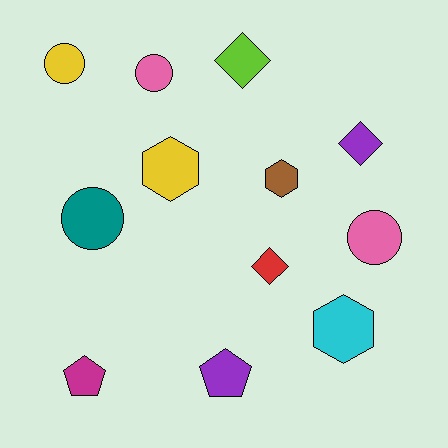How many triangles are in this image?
There are no triangles.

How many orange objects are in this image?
There are no orange objects.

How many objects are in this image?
There are 12 objects.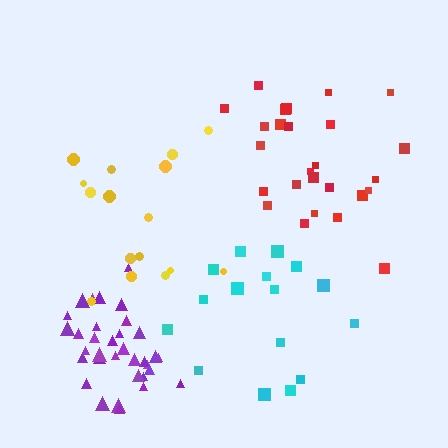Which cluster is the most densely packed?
Purple.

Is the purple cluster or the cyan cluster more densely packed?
Purple.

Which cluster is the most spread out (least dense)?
Cyan.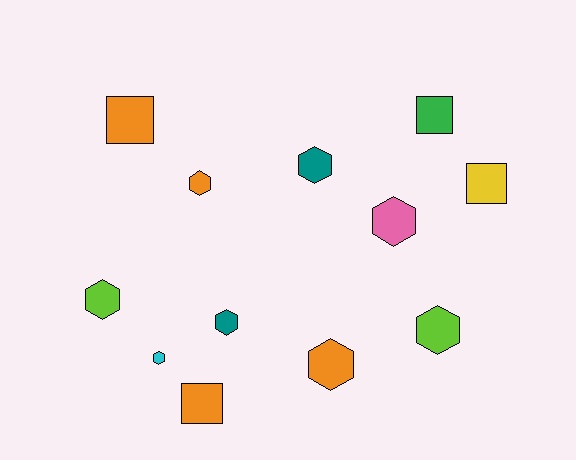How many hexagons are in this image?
There are 8 hexagons.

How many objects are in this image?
There are 12 objects.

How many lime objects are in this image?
There are 2 lime objects.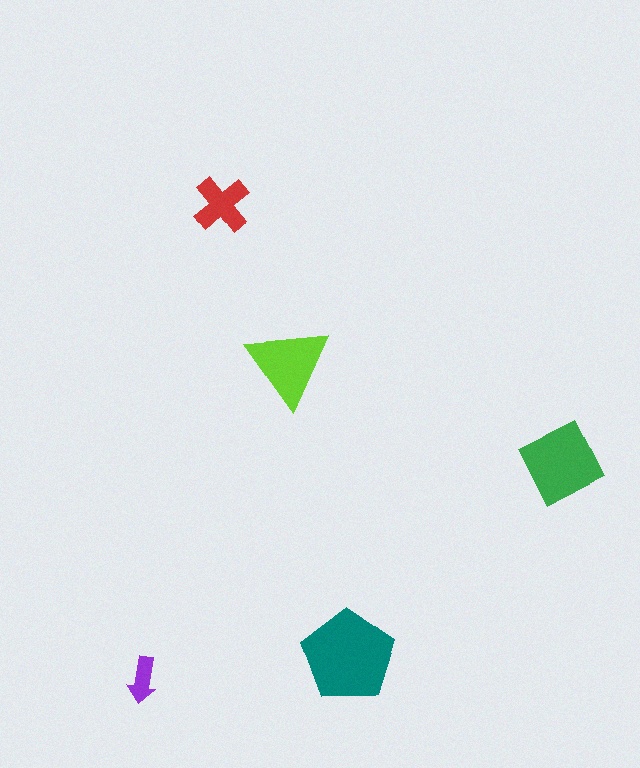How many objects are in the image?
There are 5 objects in the image.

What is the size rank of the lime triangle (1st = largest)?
3rd.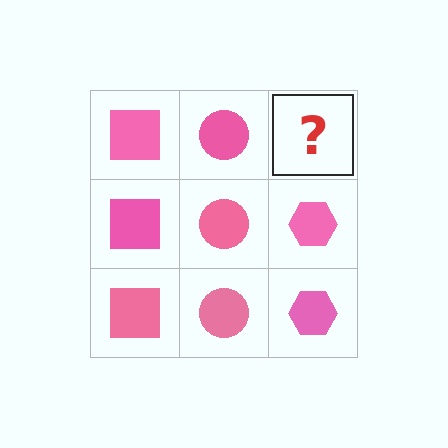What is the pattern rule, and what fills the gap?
The rule is that each column has a consistent shape. The gap should be filled with a pink hexagon.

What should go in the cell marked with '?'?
The missing cell should contain a pink hexagon.